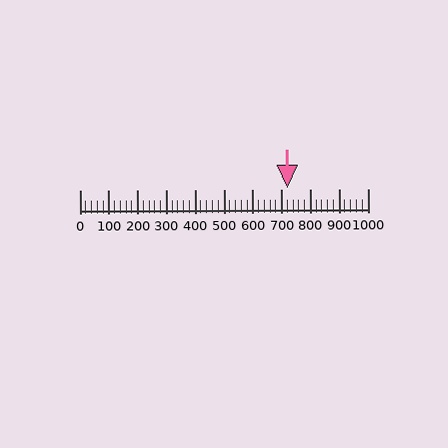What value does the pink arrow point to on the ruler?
The pink arrow points to approximately 720.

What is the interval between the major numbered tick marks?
The major tick marks are spaced 100 units apart.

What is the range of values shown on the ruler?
The ruler shows values from 0 to 1000.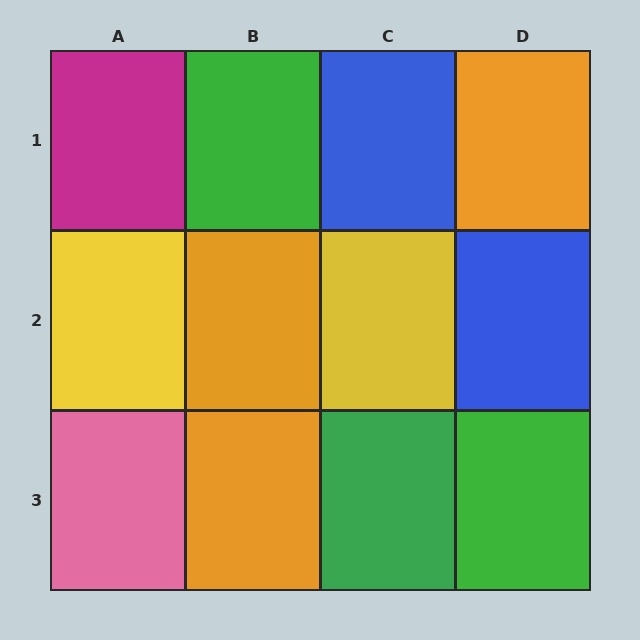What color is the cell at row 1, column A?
Magenta.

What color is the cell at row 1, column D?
Orange.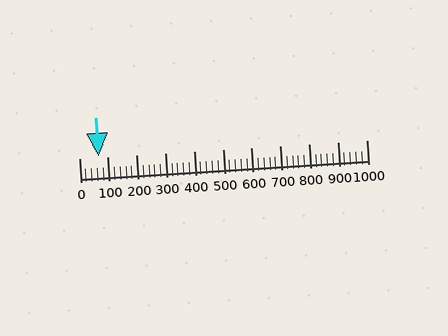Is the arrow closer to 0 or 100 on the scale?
The arrow is closer to 100.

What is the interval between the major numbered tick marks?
The major tick marks are spaced 100 units apart.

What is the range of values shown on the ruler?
The ruler shows values from 0 to 1000.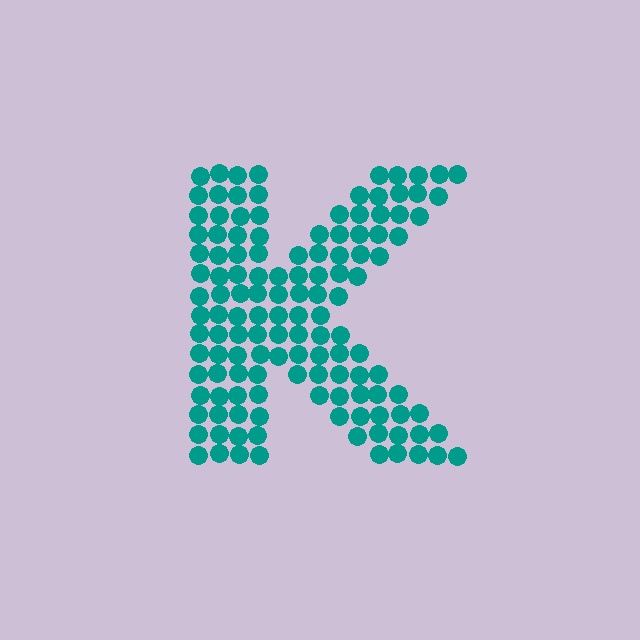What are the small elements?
The small elements are circles.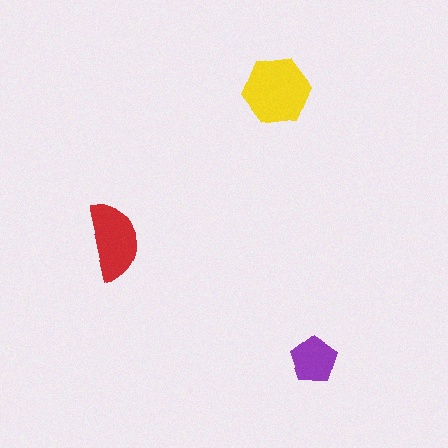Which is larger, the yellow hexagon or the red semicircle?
The yellow hexagon.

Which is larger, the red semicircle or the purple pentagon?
The red semicircle.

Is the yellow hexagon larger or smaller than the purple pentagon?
Larger.